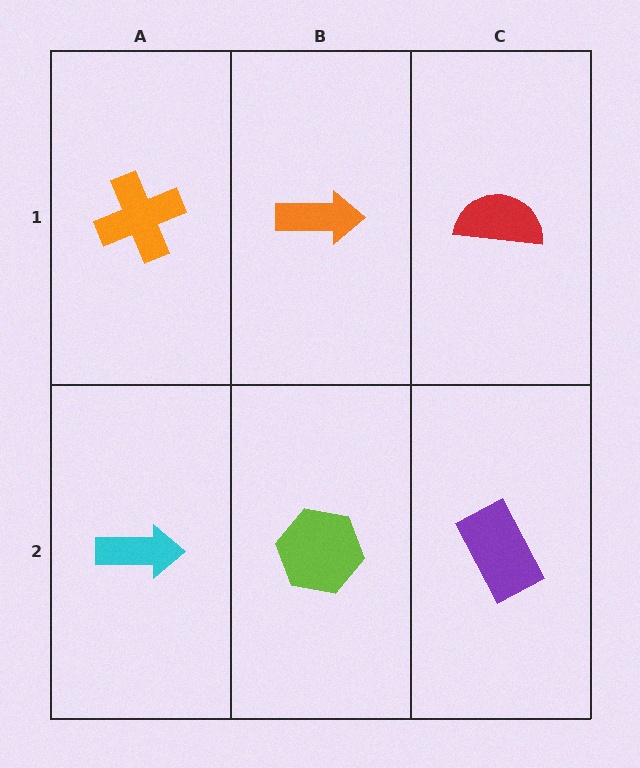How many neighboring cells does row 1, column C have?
2.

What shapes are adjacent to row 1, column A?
A cyan arrow (row 2, column A), an orange arrow (row 1, column B).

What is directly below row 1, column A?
A cyan arrow.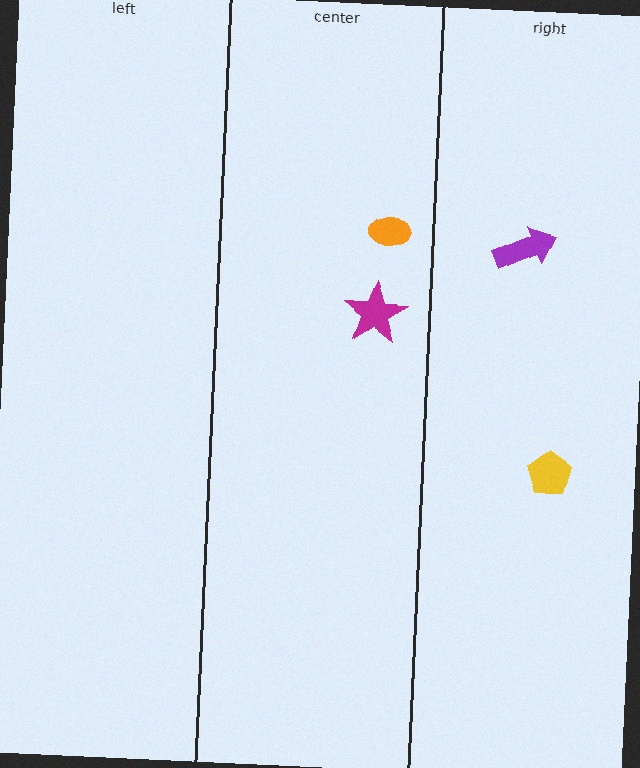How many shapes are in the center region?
2.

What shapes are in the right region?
The purple arrow, the yellow pentagon.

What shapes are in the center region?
The magenta star, the orange ellipse.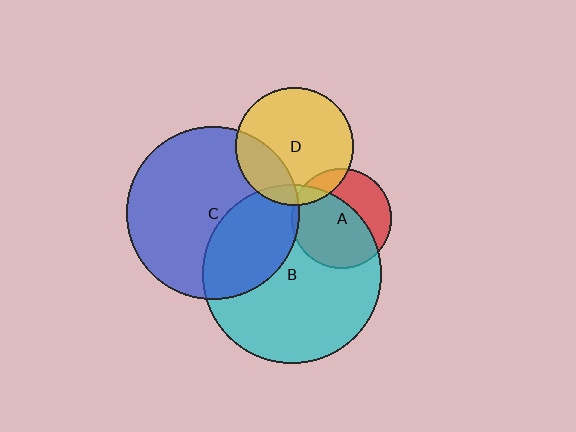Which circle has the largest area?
Circle B (cyan).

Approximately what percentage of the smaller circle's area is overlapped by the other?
Approximately 25%.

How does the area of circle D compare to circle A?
Approximately 1.4 times.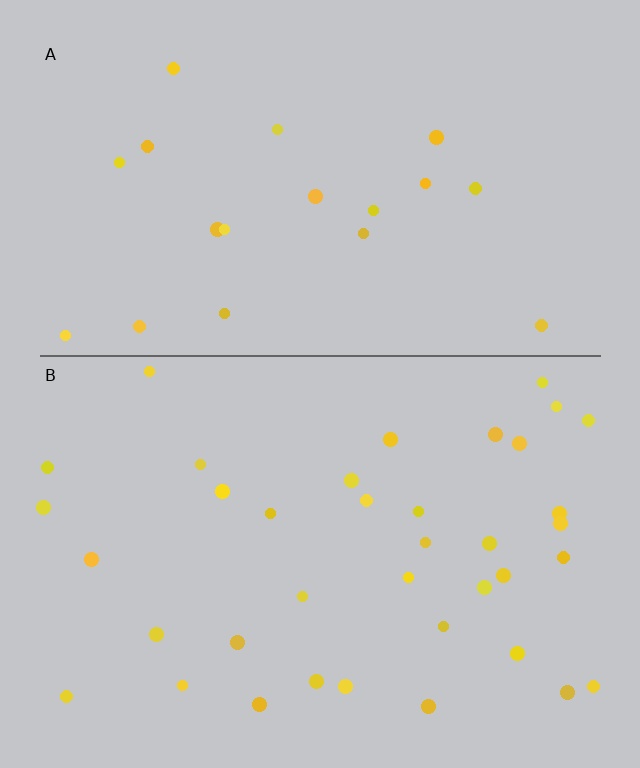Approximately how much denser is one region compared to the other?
Approximately 2.0× — region B over region A.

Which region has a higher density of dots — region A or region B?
B (the bottom).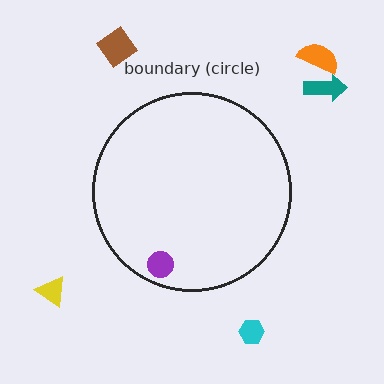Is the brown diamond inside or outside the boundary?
Outside.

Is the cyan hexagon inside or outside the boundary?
Outside.